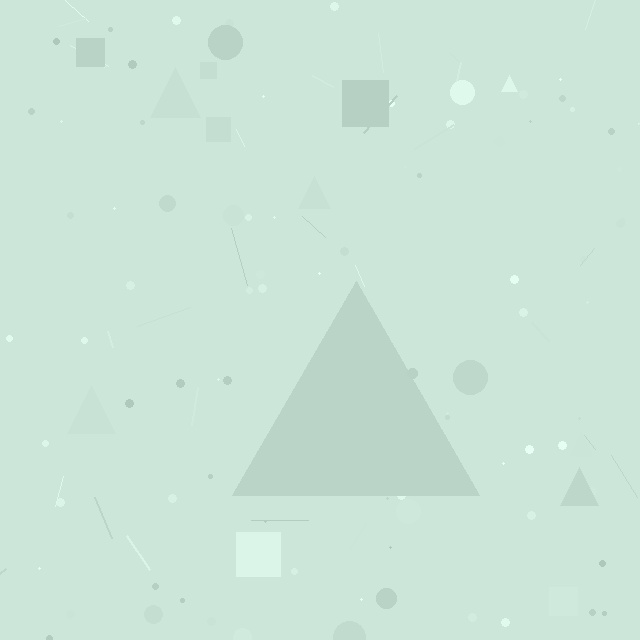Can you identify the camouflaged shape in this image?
The camouflaged shape is a triangle.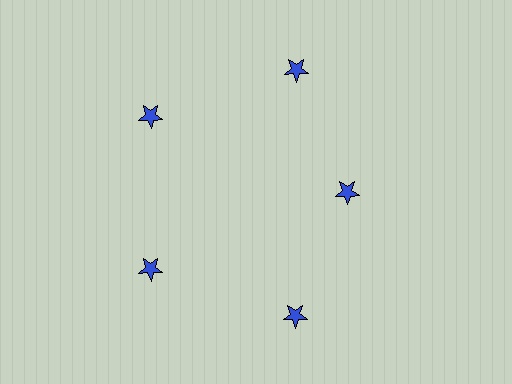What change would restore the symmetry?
The symmetry would be restored by moving it outward, back onto the ring so that all 5 stars sit at equal angles and equal distance from the center.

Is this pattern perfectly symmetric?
No. The 5 blue stars are arranged in a ring, but one element near the 3 o'clock position is pulled inward toward the center, breaking the 5-fold rotational symmetry.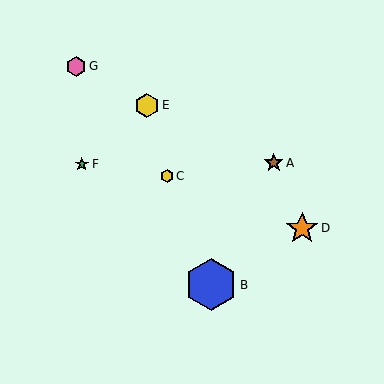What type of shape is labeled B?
Shape B is a blue hexagon.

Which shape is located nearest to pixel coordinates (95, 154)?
The green star (labeled F) at (82, 164) is nearest to that location.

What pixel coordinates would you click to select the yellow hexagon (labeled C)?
Click at (167, 176) to select the yellow hexagon C.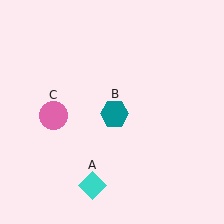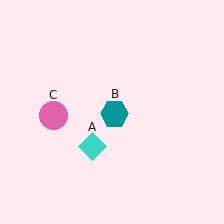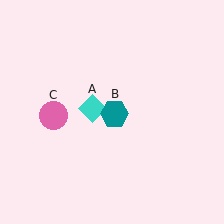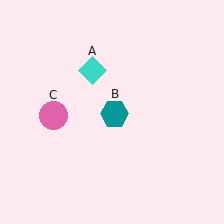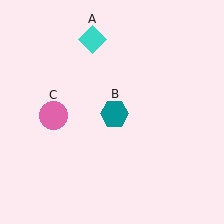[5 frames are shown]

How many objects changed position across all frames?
1 object changed position: cyan diamond (object A).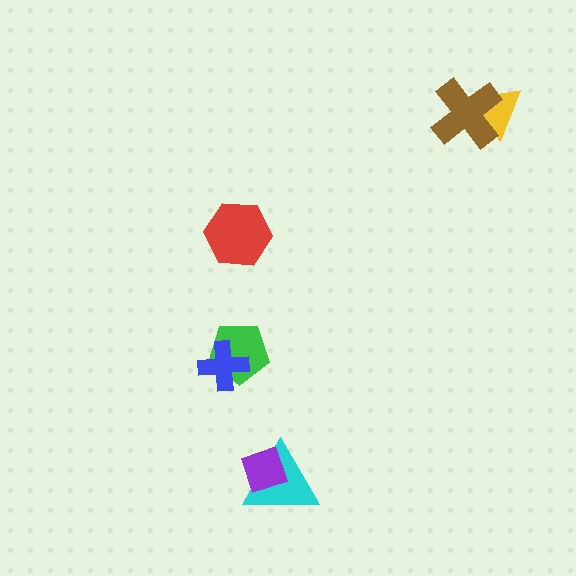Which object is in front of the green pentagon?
The blue cross is in front of the green pentagon.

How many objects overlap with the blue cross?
1 object overlaps with the blue cross.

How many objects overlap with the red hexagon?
0 objects overlap with the red hexagon.